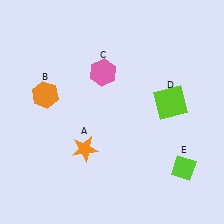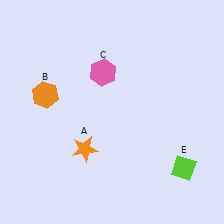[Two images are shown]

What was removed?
The lime square (D) was removed in Image 2.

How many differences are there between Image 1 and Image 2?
There is 1 difference between the two images.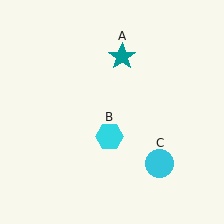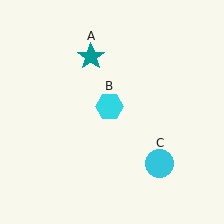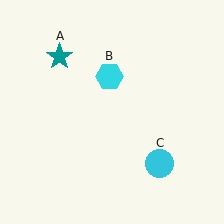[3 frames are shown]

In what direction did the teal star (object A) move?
The teal star (object A) moved left.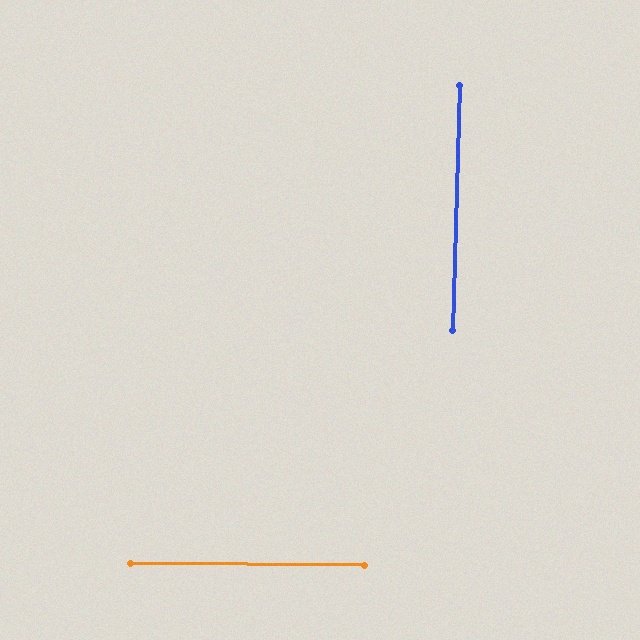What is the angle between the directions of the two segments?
Approximately 89 degrees.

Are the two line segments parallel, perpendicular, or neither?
Perpendicular — they meet at approximately 89°.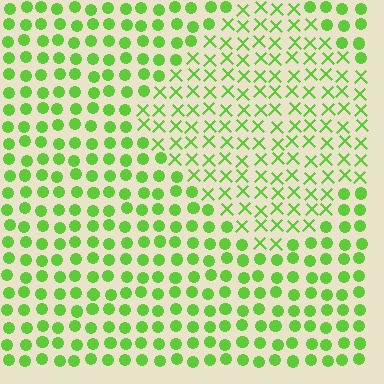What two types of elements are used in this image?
The image uses X marks inside the diamond region and circles outside it.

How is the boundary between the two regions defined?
The boundary is defined by a change in element shape: X marks inside vs. circles outside. All elements share the same color and spacing.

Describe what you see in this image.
The image is filled with small lime elements arranged in a uniform grid. A diamond-shaped region contains X marks, while the surrounding area contains circles. The boundary is defined purely by the change in element shape.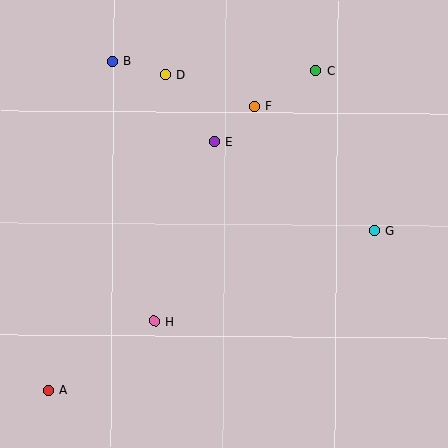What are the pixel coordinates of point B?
Point B is at (112, 62).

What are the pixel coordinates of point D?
Point D is at (165, 75).